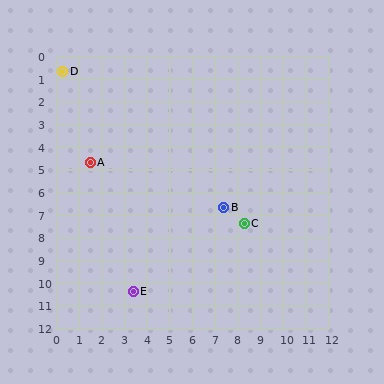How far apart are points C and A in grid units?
Points C and A are about 7.3 grid units apart.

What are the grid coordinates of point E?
Point E is at approximately (3.4, 10.4).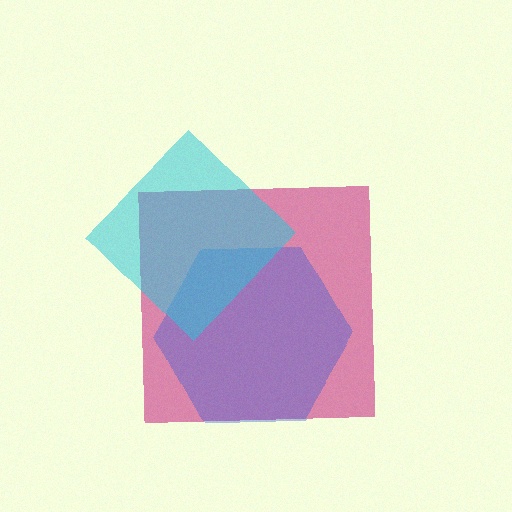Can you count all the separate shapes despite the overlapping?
Yes, there are 3 separate shapes.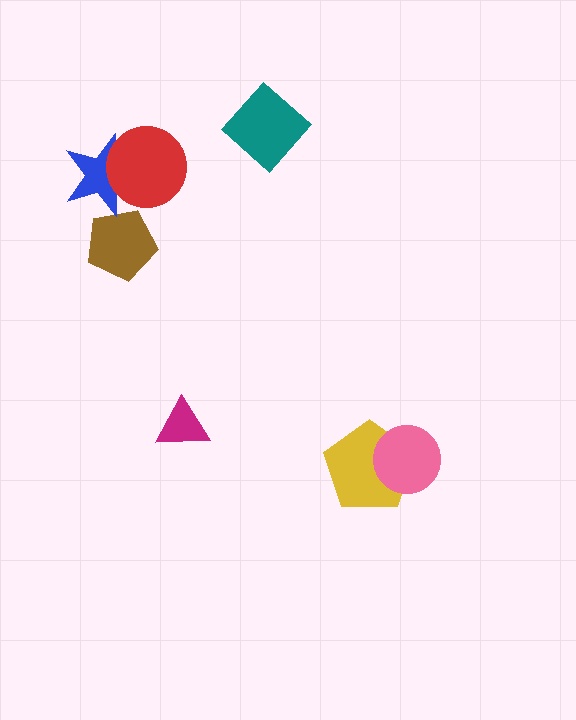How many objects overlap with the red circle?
1 object overlaps with the red circle.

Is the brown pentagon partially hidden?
Yes, it is partially covered by another shape.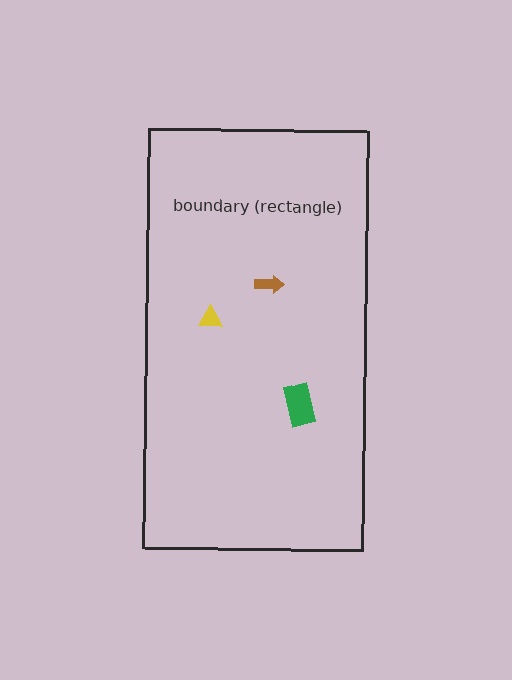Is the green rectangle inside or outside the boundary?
Inside.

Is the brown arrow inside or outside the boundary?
Inside.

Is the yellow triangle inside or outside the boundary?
Inside.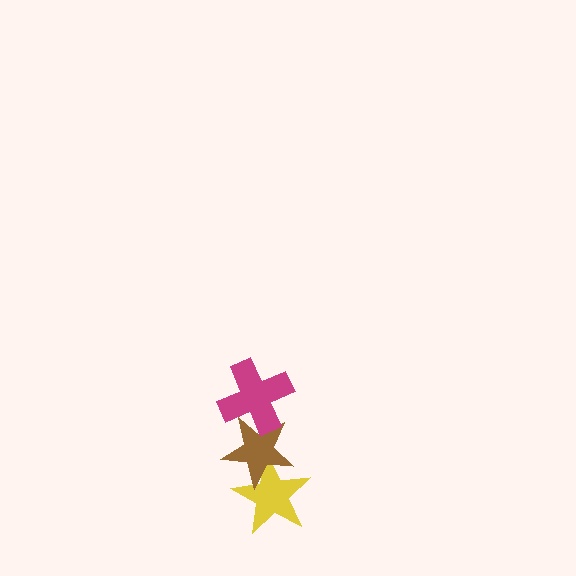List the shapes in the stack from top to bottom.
From top to bottom: the magenta cross, the brown star, the yellow star.